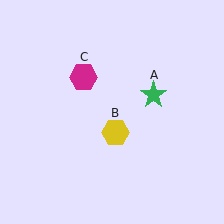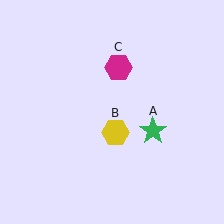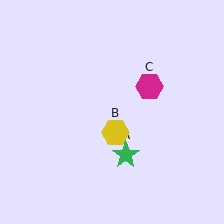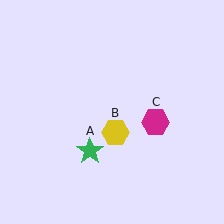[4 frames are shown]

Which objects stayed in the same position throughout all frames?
Yellow hexagon (object B) remained stationary.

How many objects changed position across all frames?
2 objects changed position: green star (object A), magenta hexagon (object C).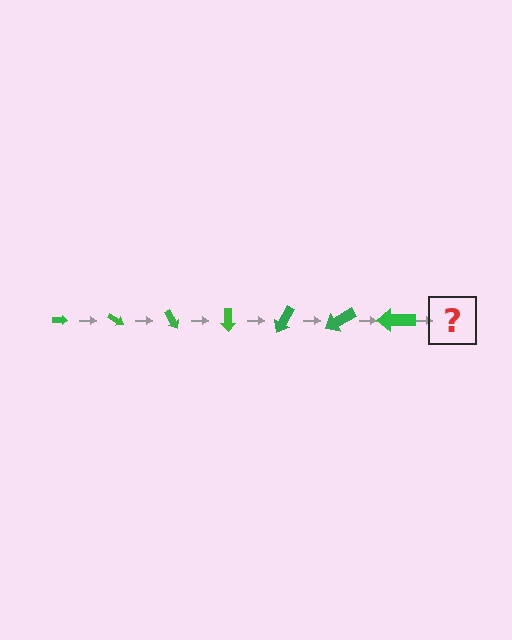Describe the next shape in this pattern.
It should be an arrow, larger than the previous one and rotated 210 degrees from the start.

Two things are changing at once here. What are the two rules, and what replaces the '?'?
The two rules are that the arrow grows larger each step and it rotates 30 degrees each step. The '?' should be an arrow, larger than the previous one and rotated 210 degrees from the start.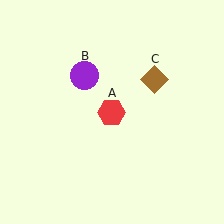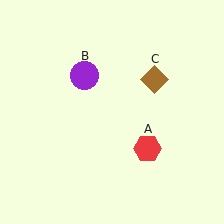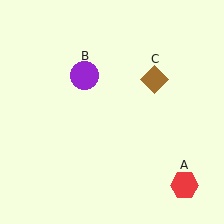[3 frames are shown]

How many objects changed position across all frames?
1 object changed position: red hexagon (object A).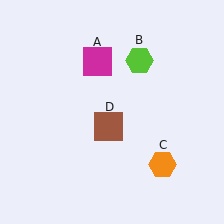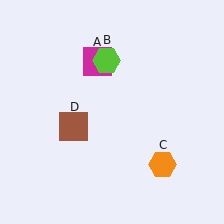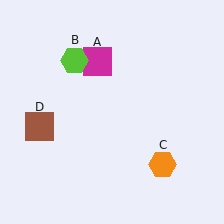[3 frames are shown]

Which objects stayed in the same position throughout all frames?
Magenta square (object A) and orange hexagon (object C) remained stationary.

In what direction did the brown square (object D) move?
The brown square (object D) moved left.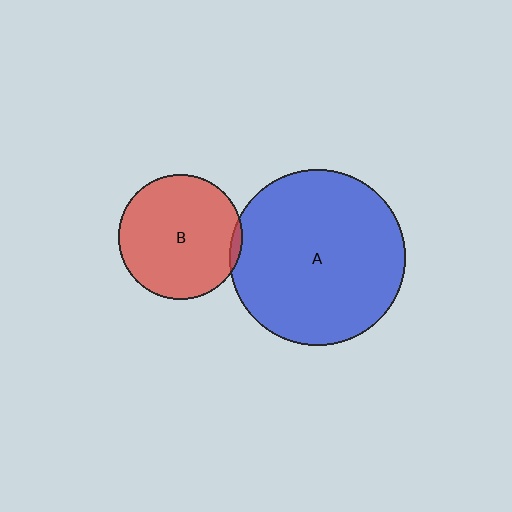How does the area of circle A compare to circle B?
Approximately 2.0 times.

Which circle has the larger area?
Circle A (blue).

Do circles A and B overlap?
Yes.